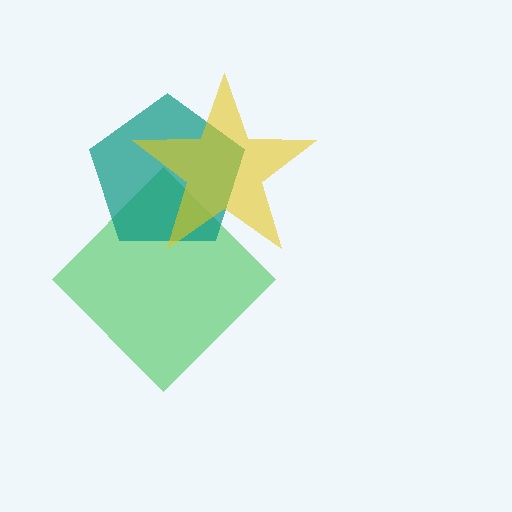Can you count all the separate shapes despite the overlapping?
Yes, there are 3 separate shapes.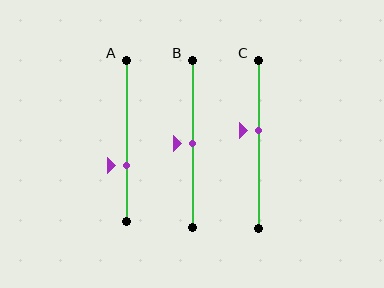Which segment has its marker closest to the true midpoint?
Segment B has its marker closest to the true midpoint.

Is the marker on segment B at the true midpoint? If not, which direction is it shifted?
Yes, the marker on segment B is at the true midpoint.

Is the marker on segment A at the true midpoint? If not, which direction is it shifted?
No, the marker on segment A is shifted downward by about 16% of the segment length.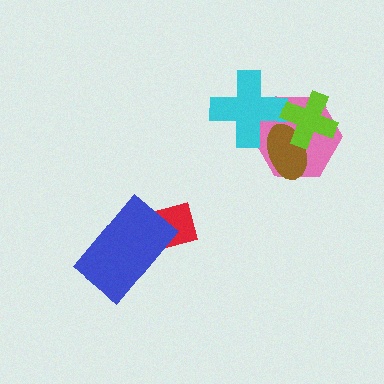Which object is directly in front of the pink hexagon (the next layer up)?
The brown ellipse is directly in front of the pink hexagon.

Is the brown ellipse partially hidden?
Yes, it is partially covered by another shape.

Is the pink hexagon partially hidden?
Yes, it is partially covered by another shape.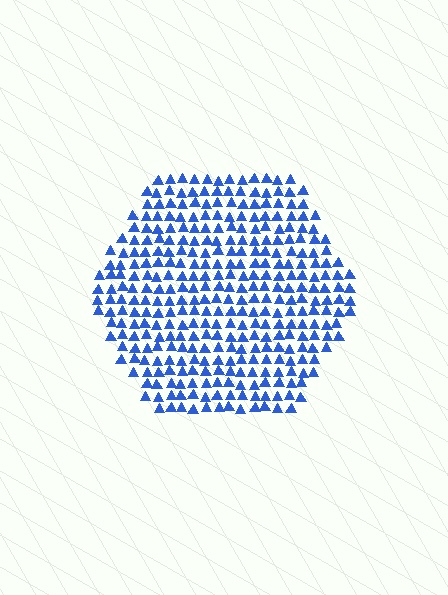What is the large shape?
The large shape is a hexagon.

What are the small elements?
The small elements are triangles.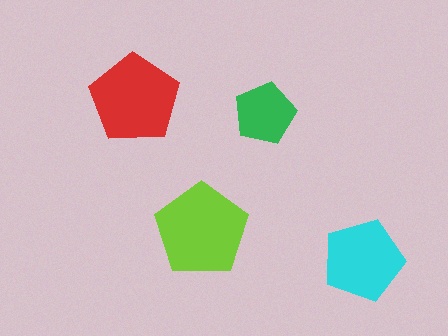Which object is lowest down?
The cyan pentagon is bottommost.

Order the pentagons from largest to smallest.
the lime one, the red one, the cyan one, the green one.